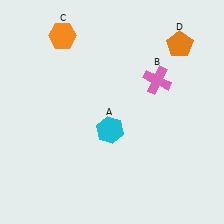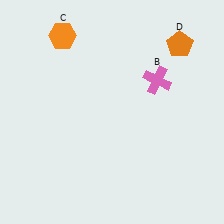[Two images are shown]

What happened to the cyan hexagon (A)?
The cyan hexagon (A) was removed in Image 2. It was in the bottom-left area of Image 1.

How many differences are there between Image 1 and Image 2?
There is 1 difference between the two images.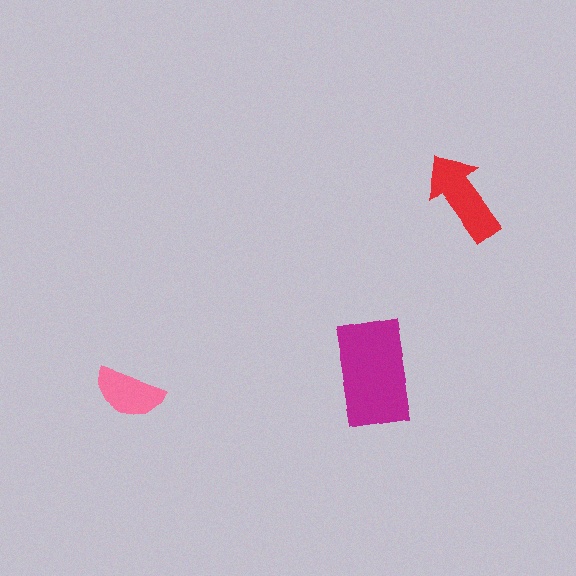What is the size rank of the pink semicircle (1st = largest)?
3rd.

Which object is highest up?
The red arrow is topmost.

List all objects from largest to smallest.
The magenta rectangle, the red arrow, the pink semicircle.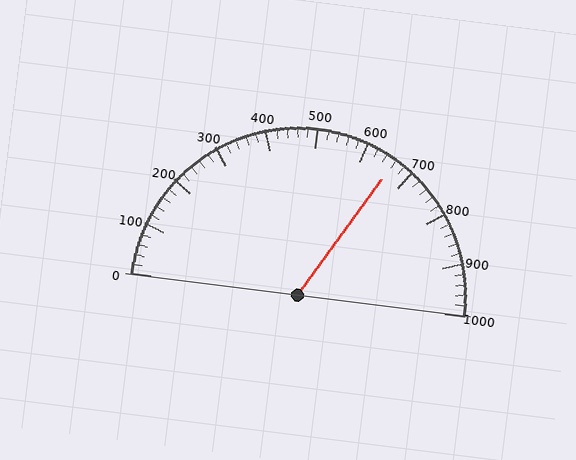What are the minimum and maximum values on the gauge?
The gauge ranges from 0 to 1000.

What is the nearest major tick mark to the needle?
The nearest major tick mark is 700.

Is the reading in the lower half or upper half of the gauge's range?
The reading is in the upper half of the range (0 to 1000).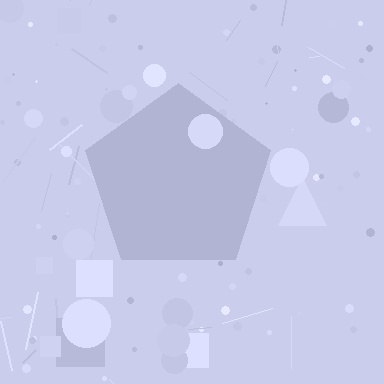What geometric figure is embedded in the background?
A pentagon is embedded in the background.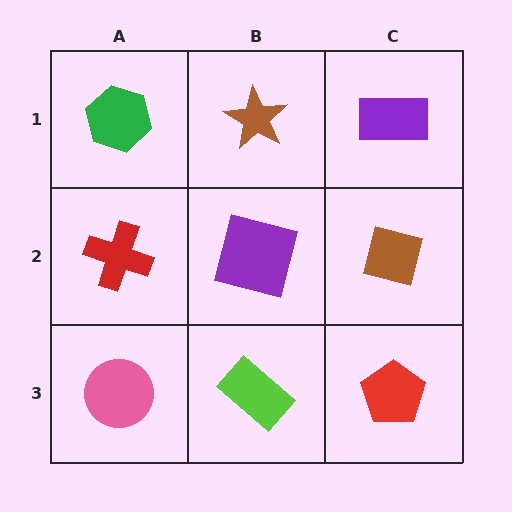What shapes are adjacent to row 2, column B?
A brown star (row 1, column B), a lime rectangle (row 3, column B), a red cross (row 2, column A), a brown square (row 2, column C).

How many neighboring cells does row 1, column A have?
2.